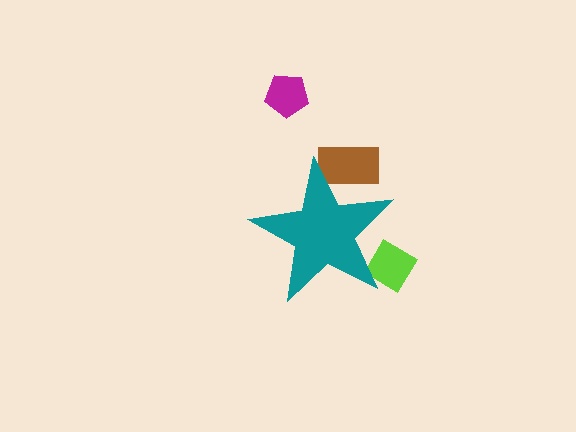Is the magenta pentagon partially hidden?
No, the magenta pentagon is fully visible.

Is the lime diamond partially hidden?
Yes, the lime diamond is partially hidden behind the teal star.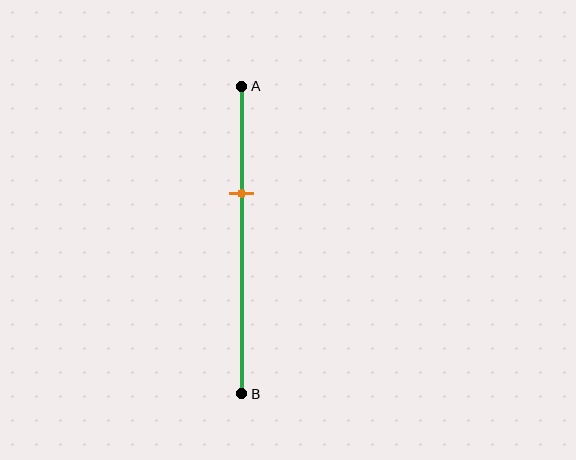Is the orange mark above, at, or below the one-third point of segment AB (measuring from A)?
The orange mark is approximately at the one-third point of segment AB.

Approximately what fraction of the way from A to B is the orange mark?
The orange mark is approximately 35% of the way from A to B.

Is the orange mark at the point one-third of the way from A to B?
Yes, the mark is approximately at the one-third point.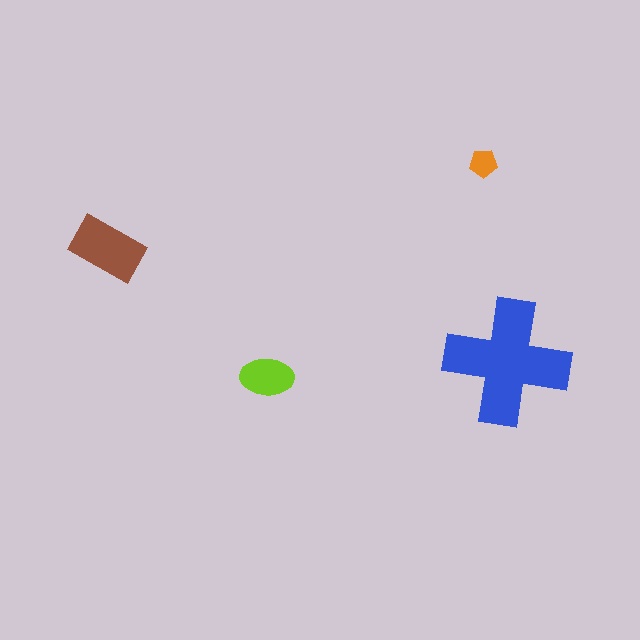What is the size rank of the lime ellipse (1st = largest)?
3rd.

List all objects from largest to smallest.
The blue cross, the brown rectangle, the lime ellipse, the orange pentagon.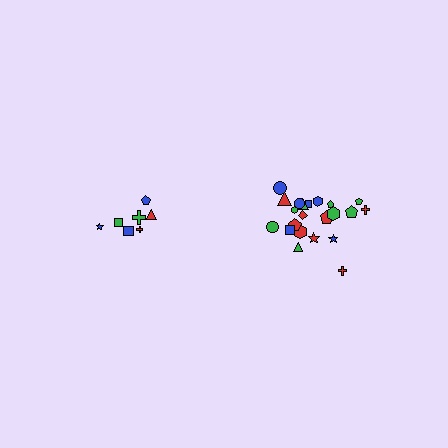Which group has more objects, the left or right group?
The right group.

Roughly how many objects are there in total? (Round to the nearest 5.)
Roughly 30 objects in total.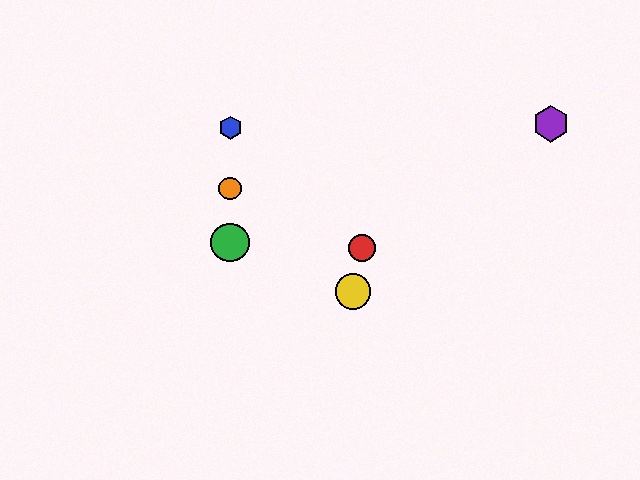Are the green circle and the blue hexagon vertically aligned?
Yes, both are at x≈230.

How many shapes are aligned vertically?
3 shapes (the blue hexagon, the green circle, the orange circle) are aligned vertically.